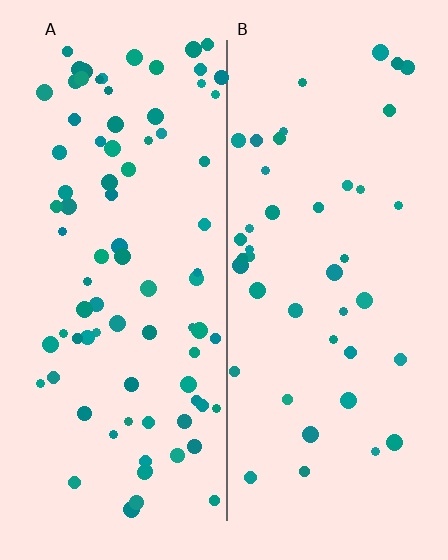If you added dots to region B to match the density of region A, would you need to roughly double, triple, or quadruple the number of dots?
Approximately double.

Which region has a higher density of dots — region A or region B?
A (the left).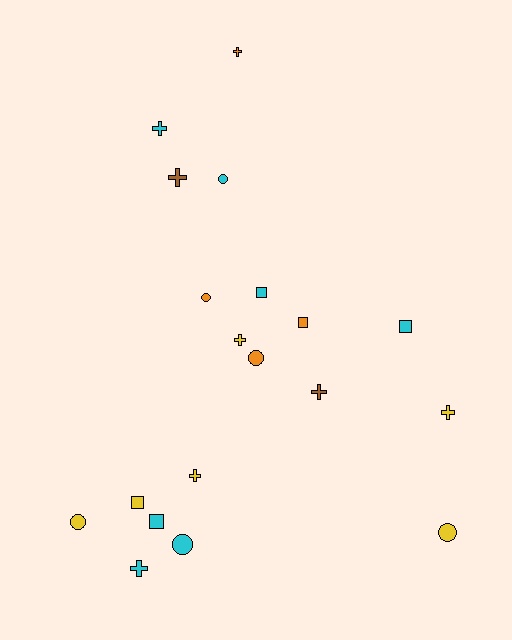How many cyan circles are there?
There are 2 cyan circles.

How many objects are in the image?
There are 19 objects.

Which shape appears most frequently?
Cross, with 8 objects.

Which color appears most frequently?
Cyan, with 7 objects.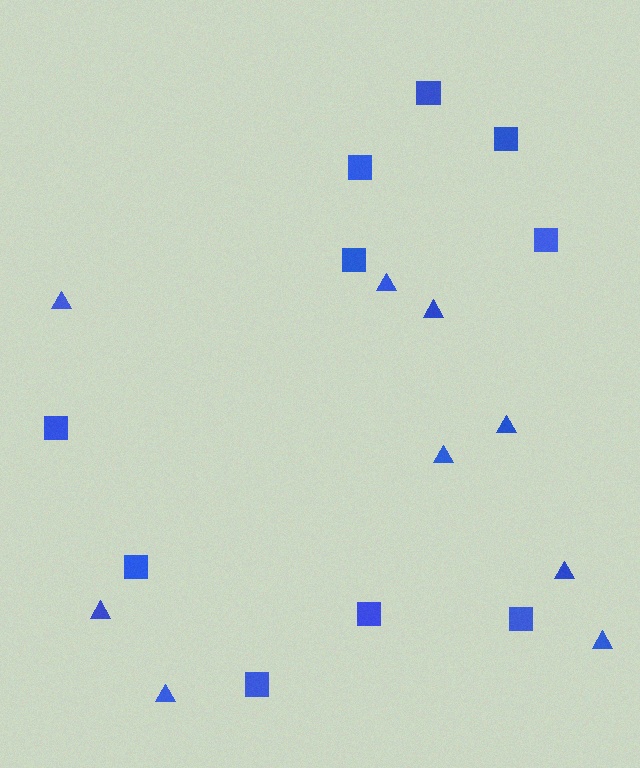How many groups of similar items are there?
There are 2 groups: one group of squares (10) and one group of triangles (9).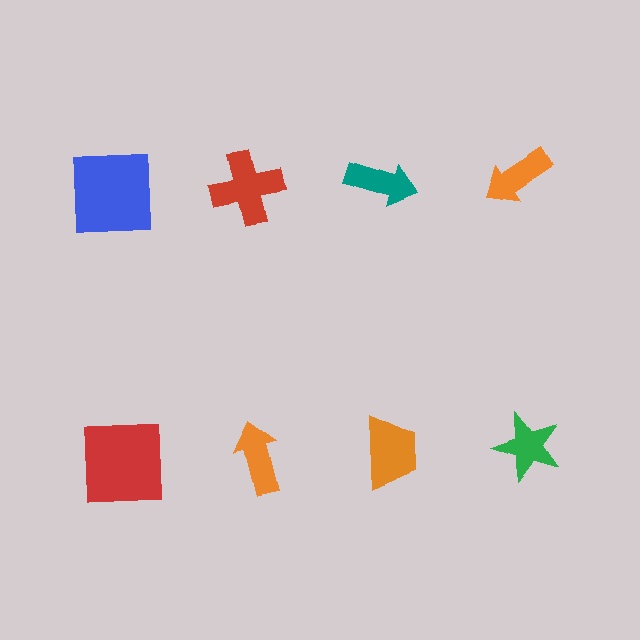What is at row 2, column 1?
A red square.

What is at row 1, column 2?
A red cross.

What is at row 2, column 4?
A green star.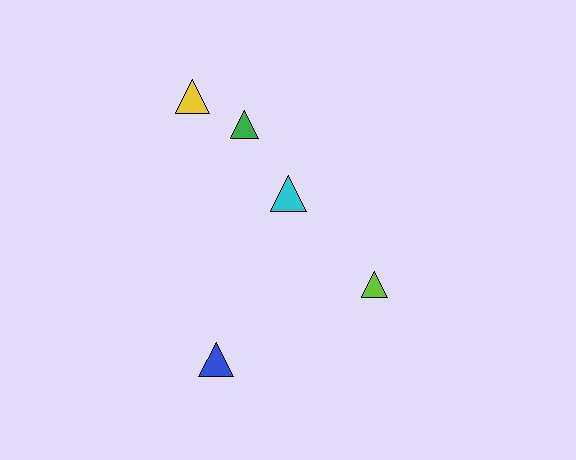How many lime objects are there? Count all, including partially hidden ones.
There is 1 lime object.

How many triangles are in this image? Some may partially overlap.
There are 5 triangles.